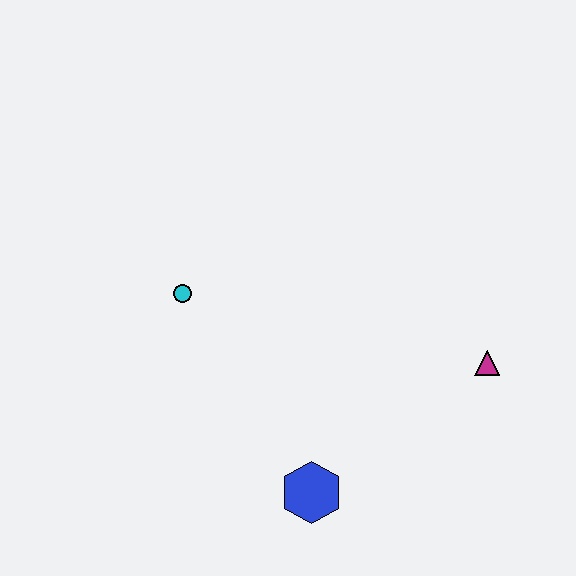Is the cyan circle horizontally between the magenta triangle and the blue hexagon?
No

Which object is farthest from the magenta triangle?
The cyan circle is farthest from the magenta triangle.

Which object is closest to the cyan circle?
The blue hexagon is closest to the cyan circle.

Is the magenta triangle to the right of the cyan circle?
Yes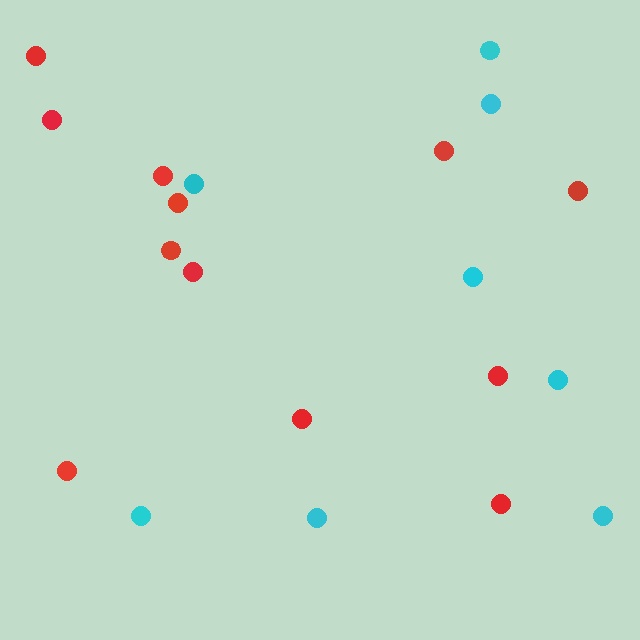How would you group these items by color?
There are 2 groups: one group of red circles (12) and one group of cyan circles (8).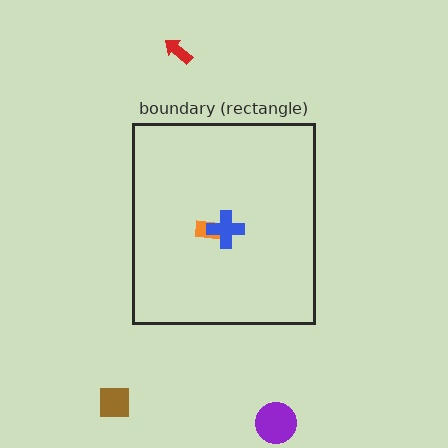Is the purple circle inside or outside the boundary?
Outside.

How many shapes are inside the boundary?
2 inside, 3 outside.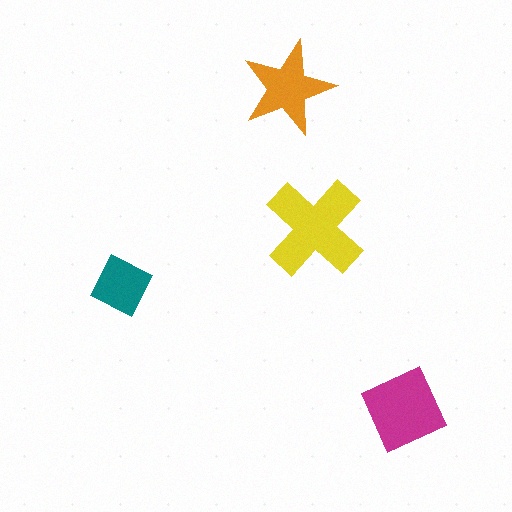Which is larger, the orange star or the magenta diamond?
The magenta diamond.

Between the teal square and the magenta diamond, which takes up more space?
The magenta diamond.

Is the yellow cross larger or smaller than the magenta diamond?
Larger.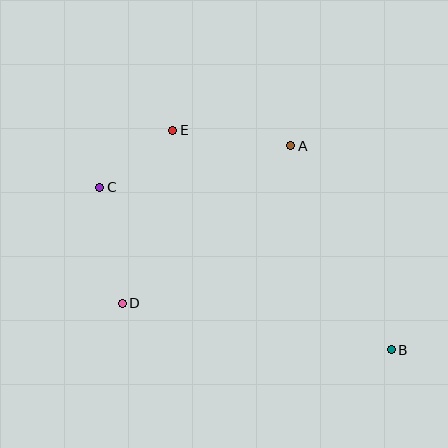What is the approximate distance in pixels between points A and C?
The distance between A and C is approximately 195 pixels.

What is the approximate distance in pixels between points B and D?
The distance between B and D is approximately 273 pixels.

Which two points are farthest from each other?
Points B and C are farthest from each other.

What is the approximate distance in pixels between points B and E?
The distance between B and E is approximately 309 pixels.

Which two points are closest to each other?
Points C and E are closest to each other.